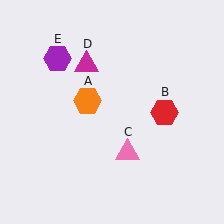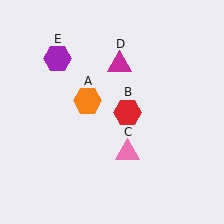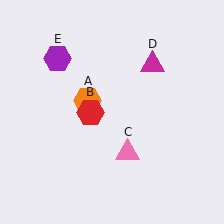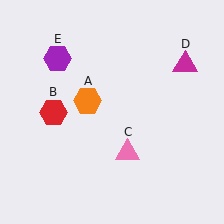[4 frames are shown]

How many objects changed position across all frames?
2 objects changed position: red hexagon (object B), magenta triangle (object D).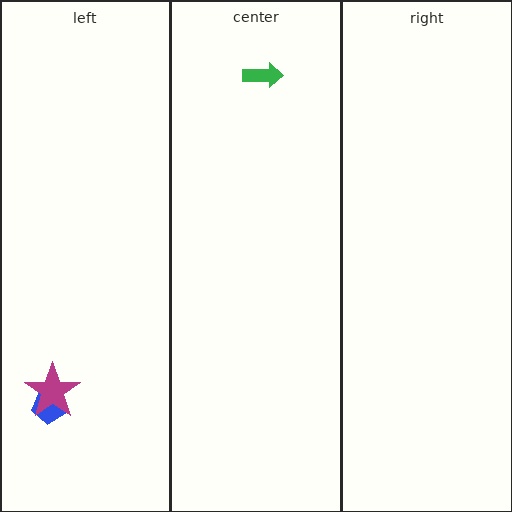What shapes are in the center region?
The green arrow.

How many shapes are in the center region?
1.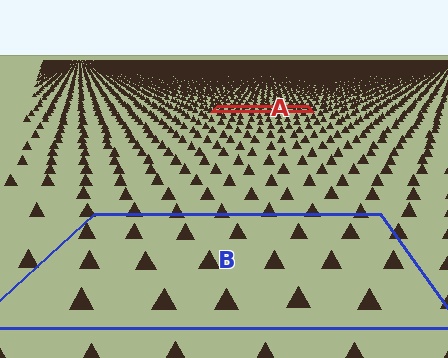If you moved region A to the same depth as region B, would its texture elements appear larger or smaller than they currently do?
They would appear larger. At a closer depth, the same texture elements are projected at a bigger on-screen size.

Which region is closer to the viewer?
Region B is closer. The texture elements there are larger and more spread out.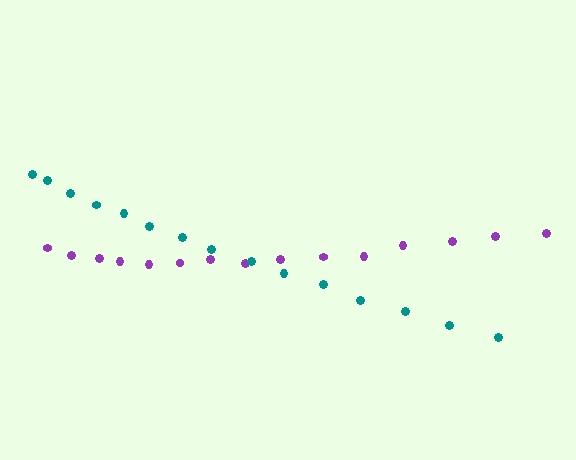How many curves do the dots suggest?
There are 2 distinct paths.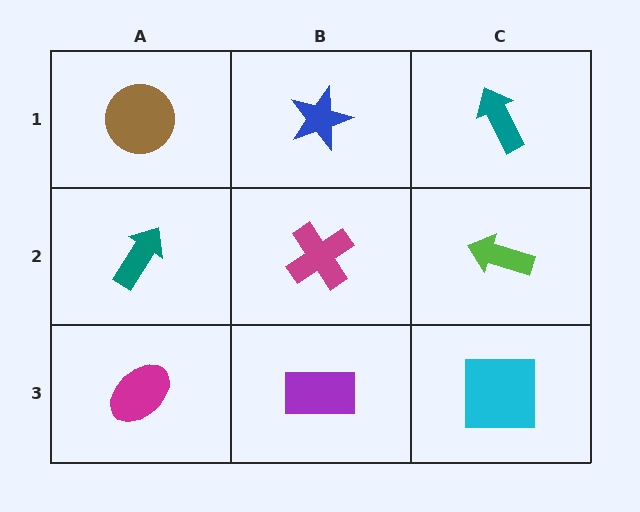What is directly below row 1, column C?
A lime arrow.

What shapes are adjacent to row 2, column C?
A teal arrow (row 1, column C), a cyan square (row 3, column C), a magenta cross (row 2, column B).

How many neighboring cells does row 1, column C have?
2.